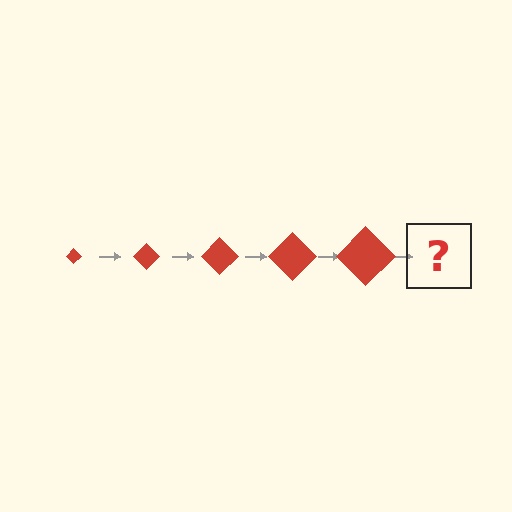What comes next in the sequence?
The next element should be a red diamond, larger than the previous one.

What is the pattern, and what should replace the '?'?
The pattern is that the diamond gets progressively larger each step. The '?' should be a red diamond, larger than the previous one.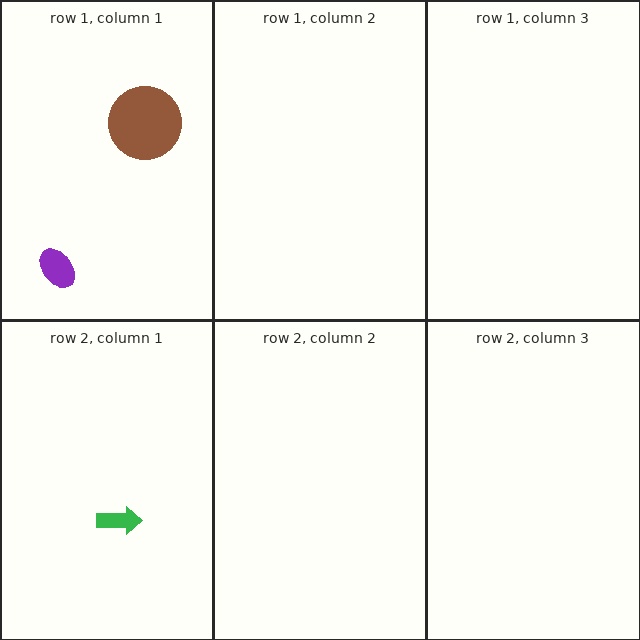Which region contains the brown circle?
The row 1, column 1 region.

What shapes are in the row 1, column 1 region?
The purple ellipse, the brown circle.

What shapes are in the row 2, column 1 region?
The green arrow.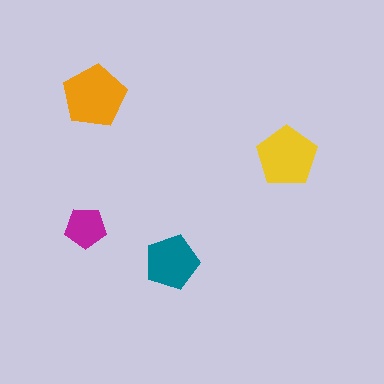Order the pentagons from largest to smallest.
the orange one, the yellow one, the teal one, the magenta one.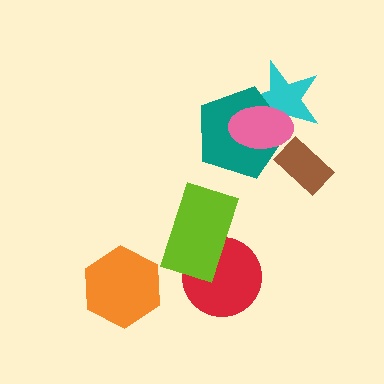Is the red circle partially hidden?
Yes, it is partially covered by another shape.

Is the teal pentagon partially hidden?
Yes, it is partially covered by another shape.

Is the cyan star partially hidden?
Yes, it is partially covered by another shape.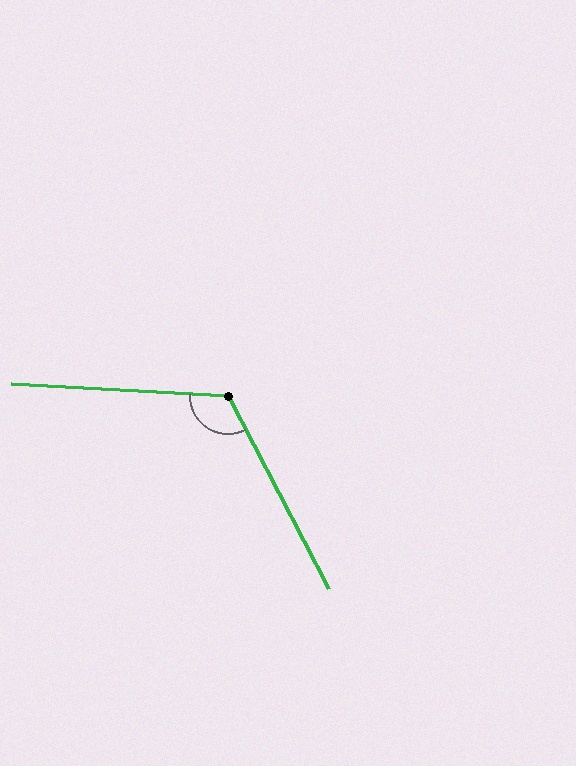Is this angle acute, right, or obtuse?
It is obtuse.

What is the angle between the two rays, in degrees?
Approximately 121 degrees.